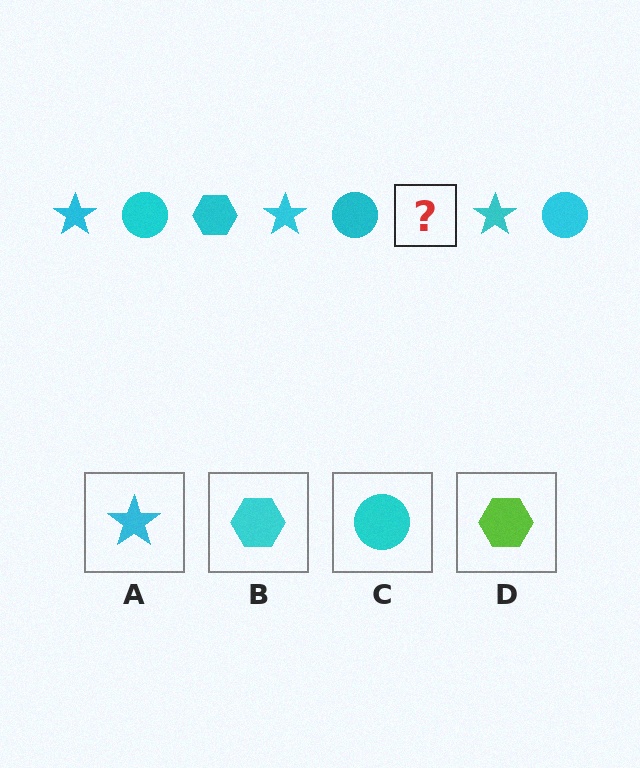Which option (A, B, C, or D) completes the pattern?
B.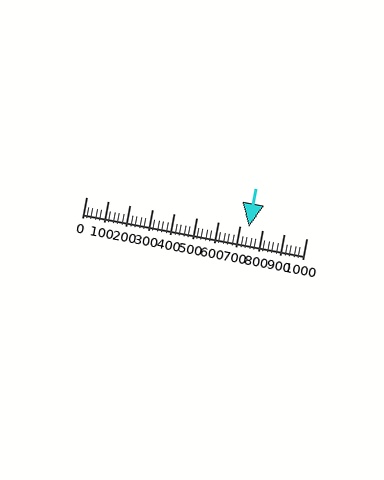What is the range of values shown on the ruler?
The ruler shows values from 0 to 1000.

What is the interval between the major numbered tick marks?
The major tick marks are spaced 100 units apart.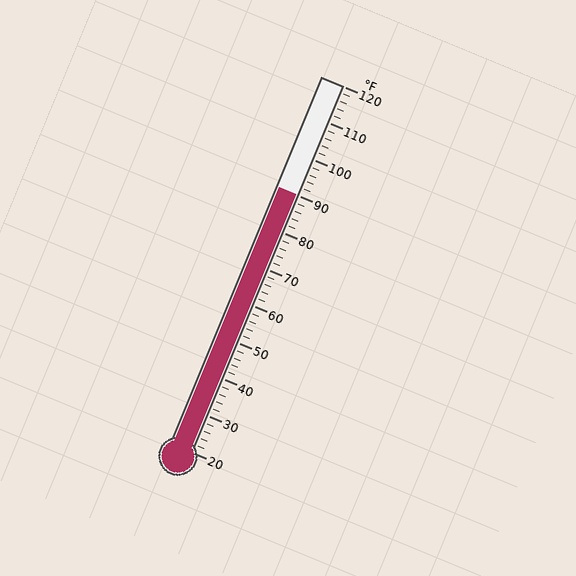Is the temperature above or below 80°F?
The temperature is above 80°F.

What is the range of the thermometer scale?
The thermometer scale ranges from 20°F to 120°F.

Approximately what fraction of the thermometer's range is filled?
The thermometer is filled to approximately 70% of its range.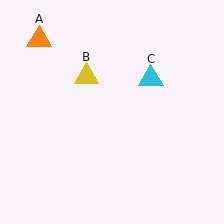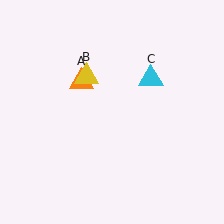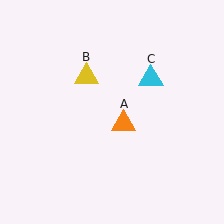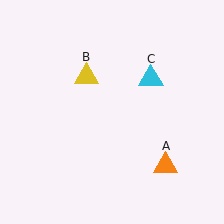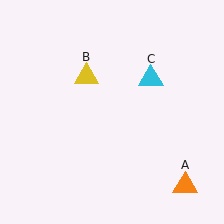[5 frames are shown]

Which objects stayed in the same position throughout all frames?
Yellow triangle (object B) and cyan triangle (object C) remained stationary.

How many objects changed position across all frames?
1 object changed position: orange triangle (object A).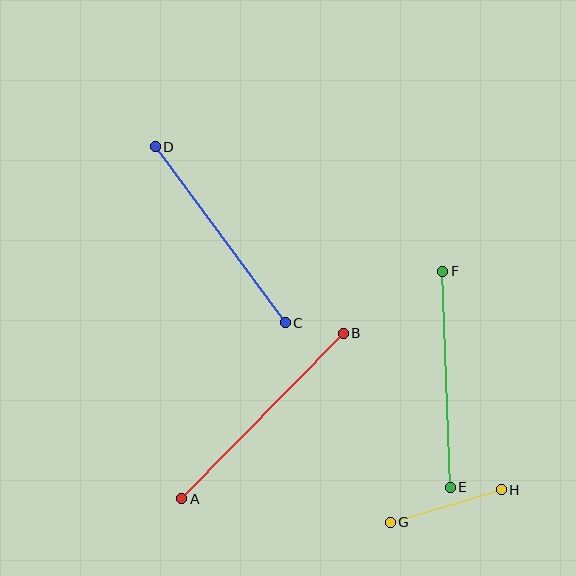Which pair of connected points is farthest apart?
Points A and B are farthest apart.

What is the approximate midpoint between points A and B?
The midpoint is at approximately (263, 416) pixels.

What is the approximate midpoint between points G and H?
The midpoint is at approximately (446, 506) pixels.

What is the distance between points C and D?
The distance is approximately 219 pixels.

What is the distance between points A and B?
The distance is approximately 231 pixels.